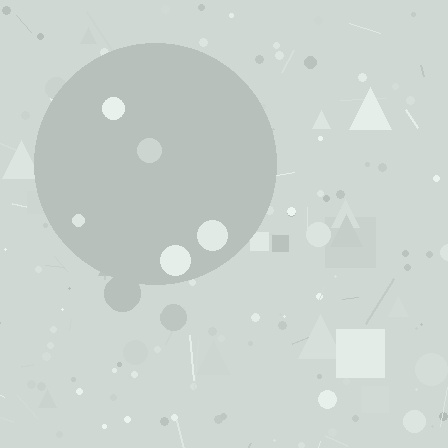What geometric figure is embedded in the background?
A circle is embedded in the background.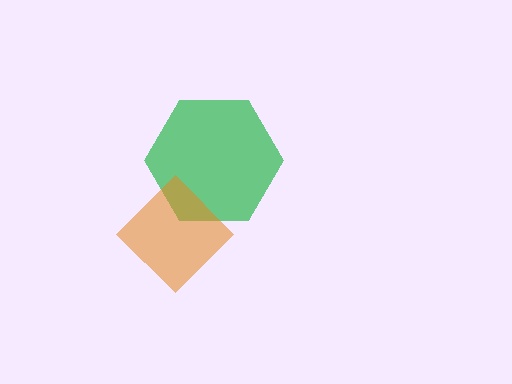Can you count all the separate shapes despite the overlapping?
Yes, there are 2 separate shapes.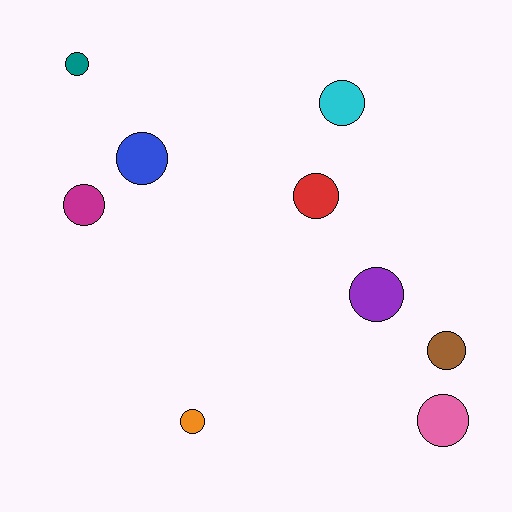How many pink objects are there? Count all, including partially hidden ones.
There is 1 pink object.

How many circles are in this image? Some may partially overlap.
There are 9 circles.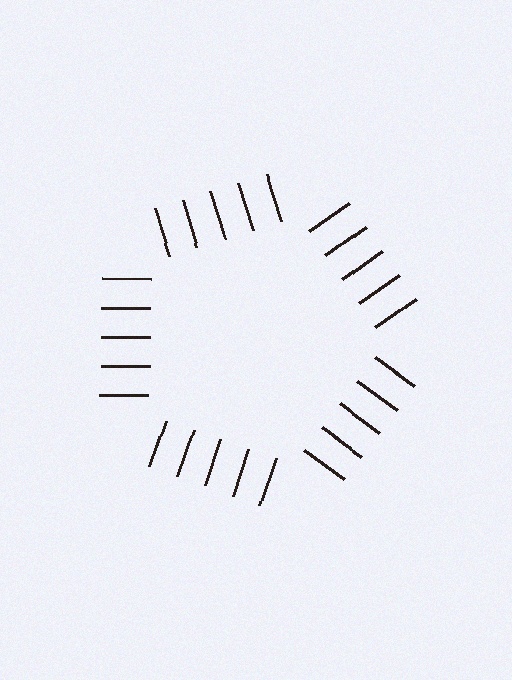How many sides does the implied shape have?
5 sides — the line-ends trace a pentagon.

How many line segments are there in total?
25 — 5 along each of the 5 edges.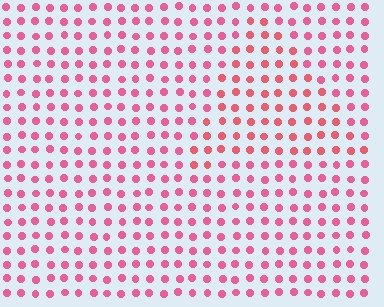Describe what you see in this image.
The image is filled with small pink elements in a uniform arrangement. A triangle-shaped region is visible where the elements are tinted to a slightly different hue, forming a subtle color boundary.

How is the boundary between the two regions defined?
The boundary is defined purely by a slight shift in hue (about 19 degrees). Spacing, size, and orientation are identical on both sides.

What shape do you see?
I see a triangle.